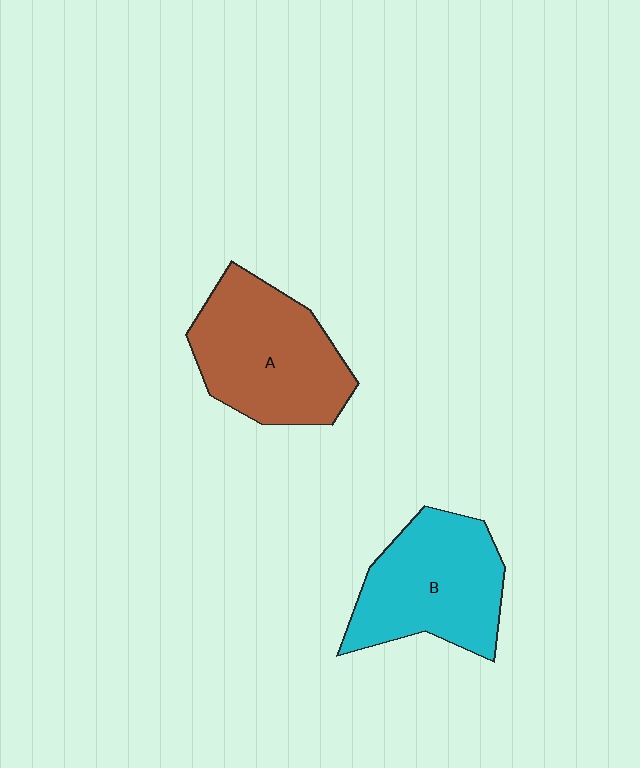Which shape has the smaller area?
Shape B (cyan).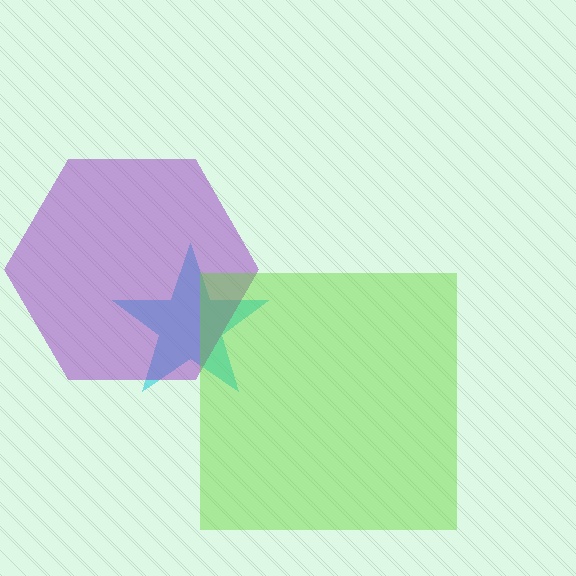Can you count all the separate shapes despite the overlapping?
Yes, there are 3 separate shapes.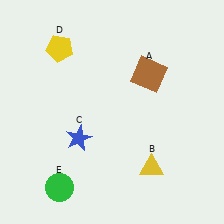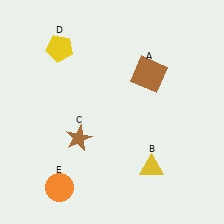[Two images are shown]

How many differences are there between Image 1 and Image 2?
There are 2 differences between the two images.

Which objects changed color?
C changed from blue to brown. E changed from green to orange.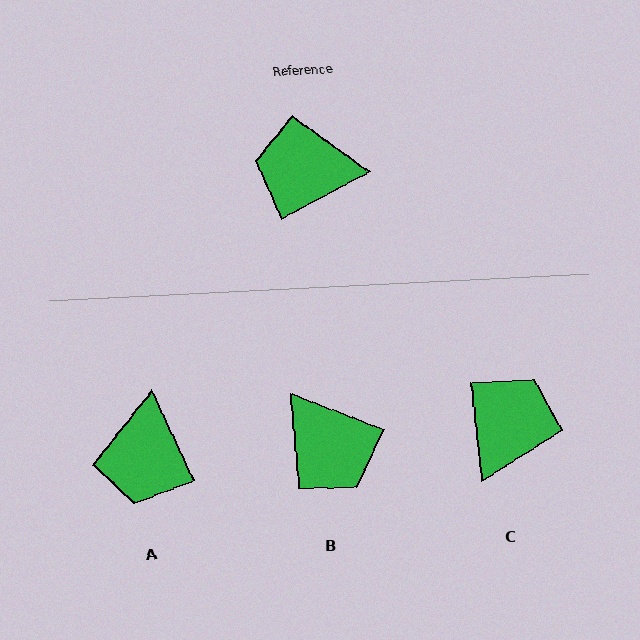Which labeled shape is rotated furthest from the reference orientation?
B, about 131 degrees away.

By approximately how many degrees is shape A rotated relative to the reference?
Approximately 87 degrees counter-clockwise.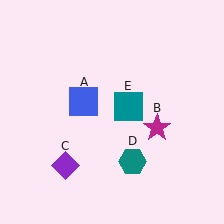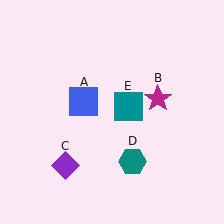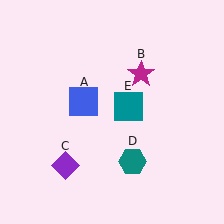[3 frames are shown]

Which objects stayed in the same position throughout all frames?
Blue square (object A) and purple diamond (object C) and teal hexagon (object D) and teal square (object E) remained stationary.